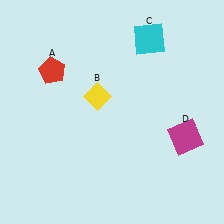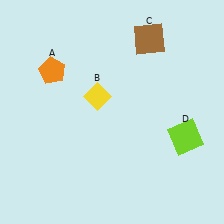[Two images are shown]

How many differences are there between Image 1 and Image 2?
There are 3 differences between the two images.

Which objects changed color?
A changed from red to orange. C changed from cyan to brown. D changed from magenta to lime.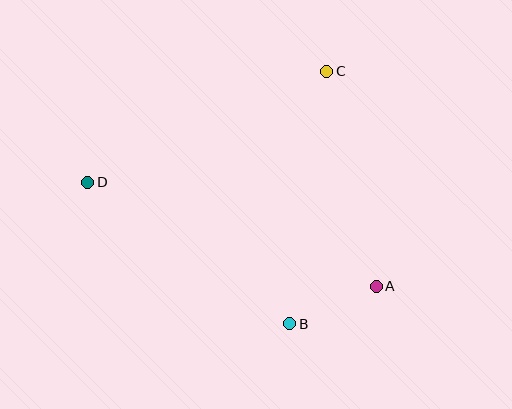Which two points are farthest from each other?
Points A and D are farthest from each other.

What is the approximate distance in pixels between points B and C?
The distance between B and C is approximately 255 pixels.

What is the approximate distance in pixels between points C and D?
The distance between C and D is approximately 263 pixels.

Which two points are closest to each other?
Points A and B are closest to each other.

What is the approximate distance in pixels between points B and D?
The distance between B and D is approximately 246 pixels.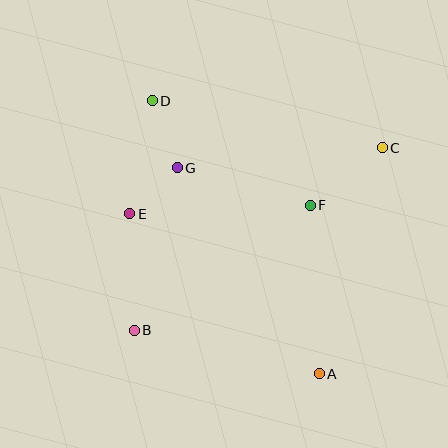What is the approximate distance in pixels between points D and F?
The distance between D and F is approximately 190 pixels.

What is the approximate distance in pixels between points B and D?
The distance between B and D is approximately 230 pixels.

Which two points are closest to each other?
Points E and G are closest to each other.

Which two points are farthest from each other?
Points A and D are farthest from each other.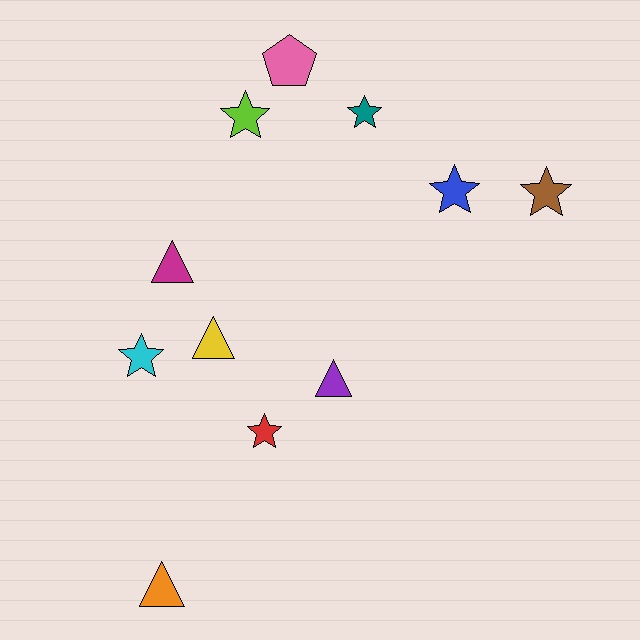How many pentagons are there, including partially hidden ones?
There is 1 pentagon.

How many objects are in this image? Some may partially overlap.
There are 11 objects.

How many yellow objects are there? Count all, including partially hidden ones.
There is 1 yellow object.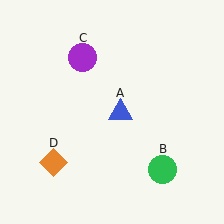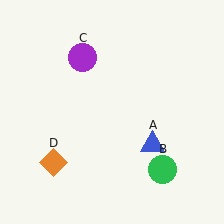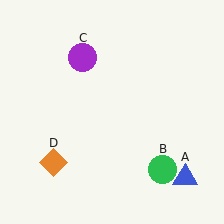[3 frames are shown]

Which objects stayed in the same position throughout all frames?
Green circle (object B) and purple circle (object C) and orange diamond (object D) remained stationary.